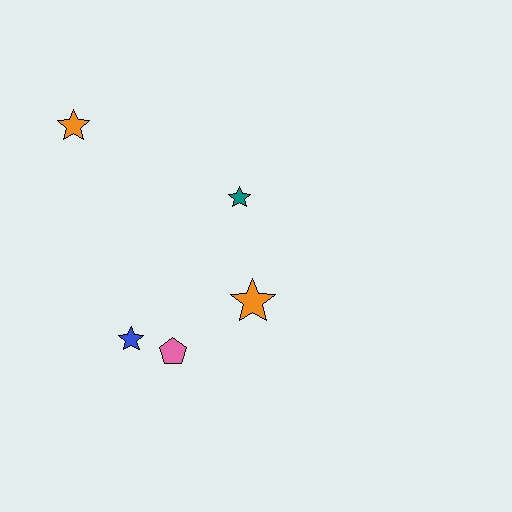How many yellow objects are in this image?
There are no yellow objects.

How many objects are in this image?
There are 5 objects.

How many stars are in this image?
There are 4 stars.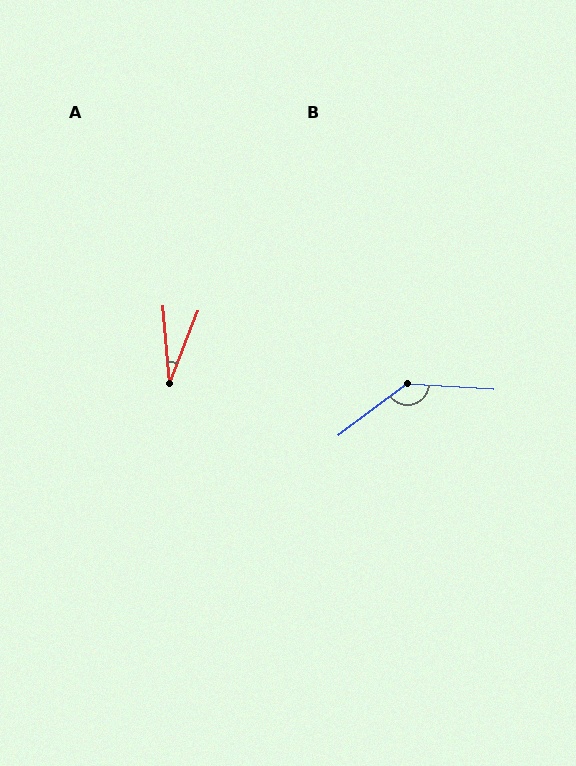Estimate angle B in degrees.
Approximately 139 degrees.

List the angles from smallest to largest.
A (26°), B (139°).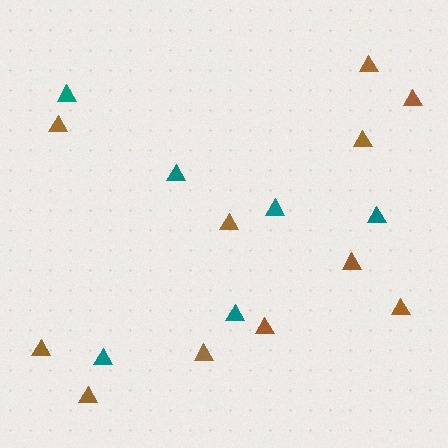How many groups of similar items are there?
There are 2 groups: one group of brown triangles (11) and one group of teal triangles (6).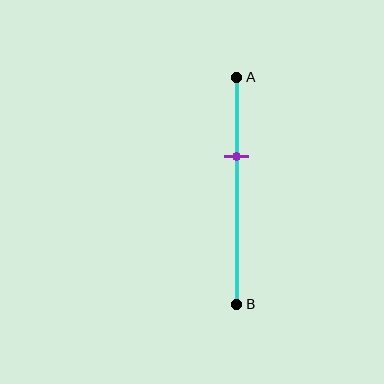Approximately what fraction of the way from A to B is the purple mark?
The purple mark is approximately 35% of the way from A to B.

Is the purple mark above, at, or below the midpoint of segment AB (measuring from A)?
The purple mark is above the midpoint of segment AB.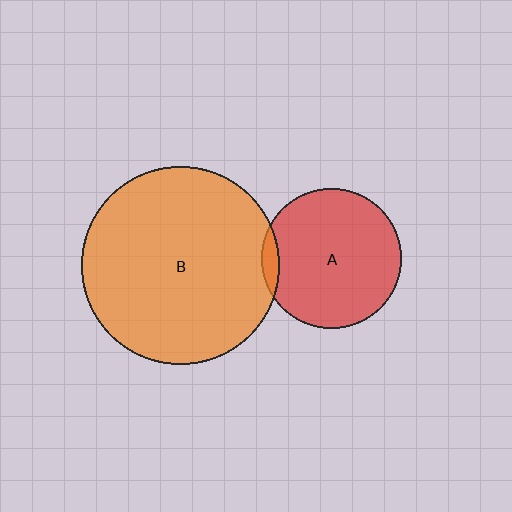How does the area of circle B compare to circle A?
Approximately 2.0 times.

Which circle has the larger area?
Circle B (orange).